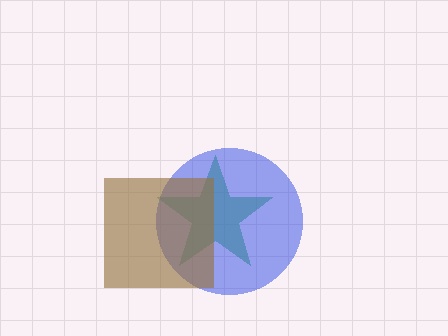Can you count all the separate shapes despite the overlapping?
Yes, there are 3 separate shapes.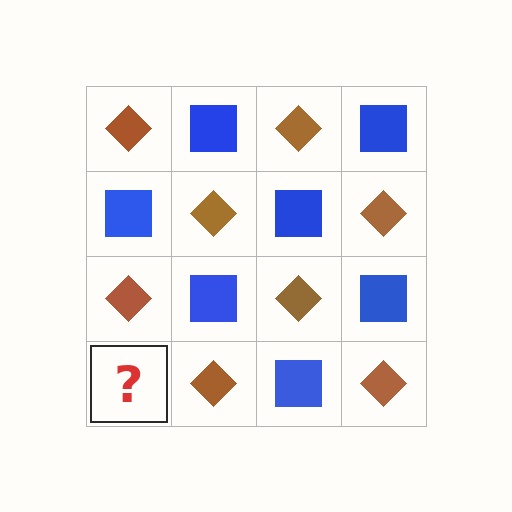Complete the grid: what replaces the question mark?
The question mark should be replaced with a blue square.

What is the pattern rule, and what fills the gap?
The rule is that it alternates brown diamond and blue square in a checkerboard pattern. The gap should be filled with a blue square.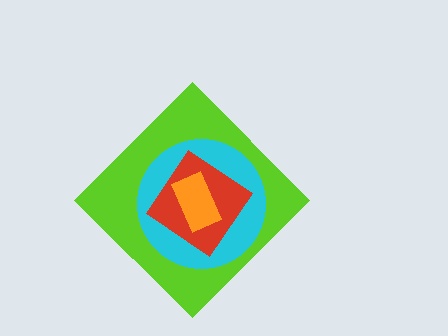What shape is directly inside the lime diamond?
The cyan circle.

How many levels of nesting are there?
4.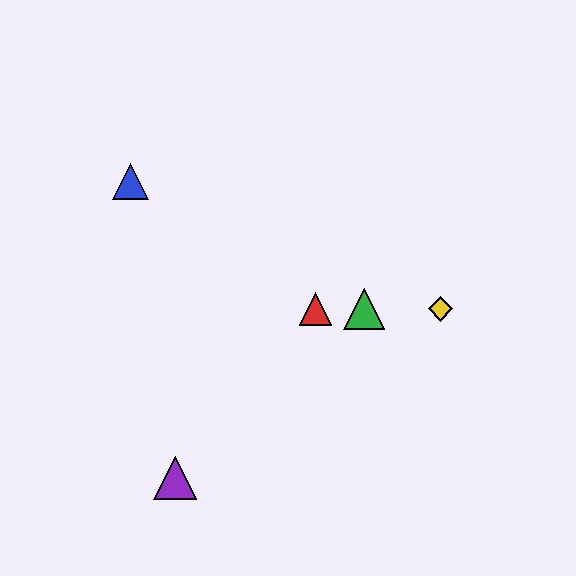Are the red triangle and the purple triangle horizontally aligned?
No, the red triangle is at y≈309 and the purple triangle is at y≈478.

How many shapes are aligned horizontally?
3 shapes (the red triangle, the green triangle, the yellow diamond) are aligned horizontally.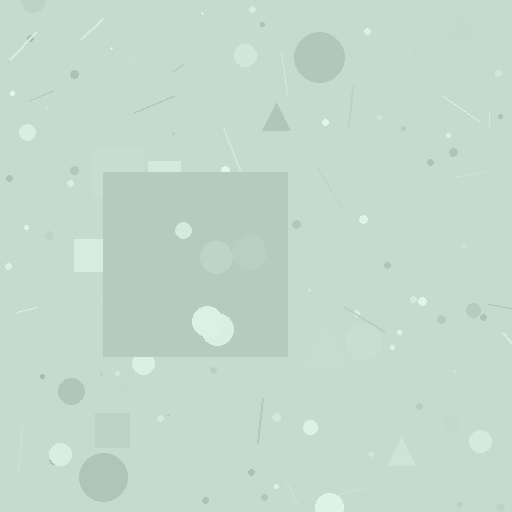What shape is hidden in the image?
A square is hidden in the image.